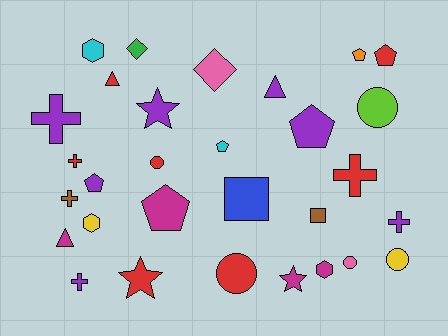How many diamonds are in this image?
There are 2 diamonds.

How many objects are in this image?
There are 30 objects.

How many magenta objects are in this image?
There are 4 magenta objects.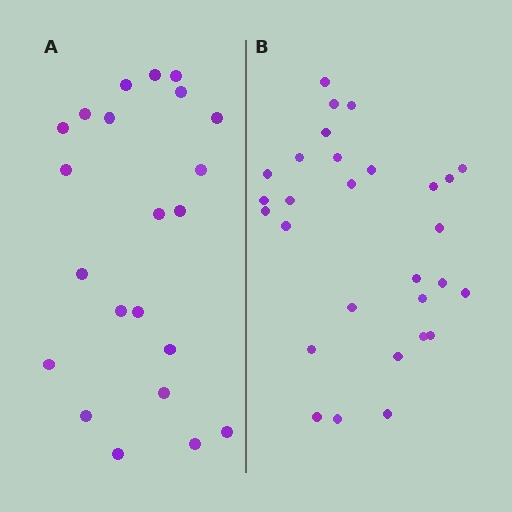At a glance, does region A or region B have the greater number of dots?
Region B (the right region) has more dots.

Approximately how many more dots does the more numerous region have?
Region B has roughly 8 or so more dots than region A.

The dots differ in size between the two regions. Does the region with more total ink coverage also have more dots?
No. Region A has more total ink coverage because its dots are larger, but region B actually contains more individual dots. Total area can be misleading — the number of items is what matters here.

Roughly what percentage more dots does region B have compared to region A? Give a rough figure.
About 30% more.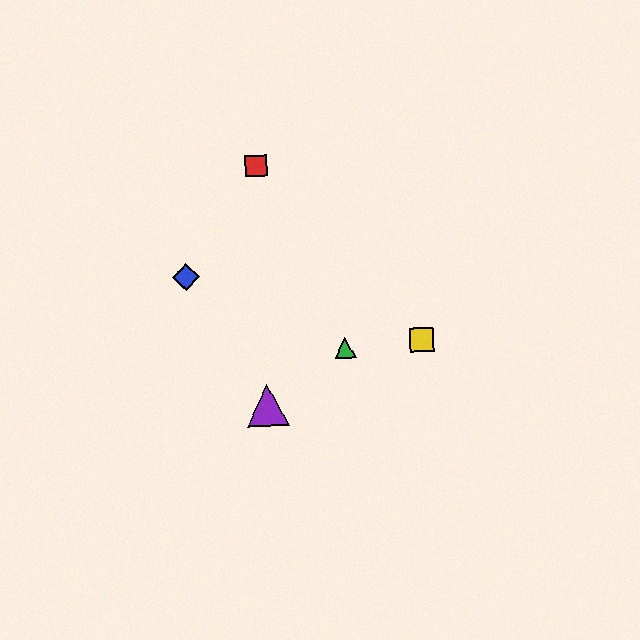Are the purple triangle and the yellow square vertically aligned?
No, the purple triangle is at x≈268 and the yellow square is at x≈421.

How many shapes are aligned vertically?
2 shapes (the red square, the purple triangle) are aligned vertically.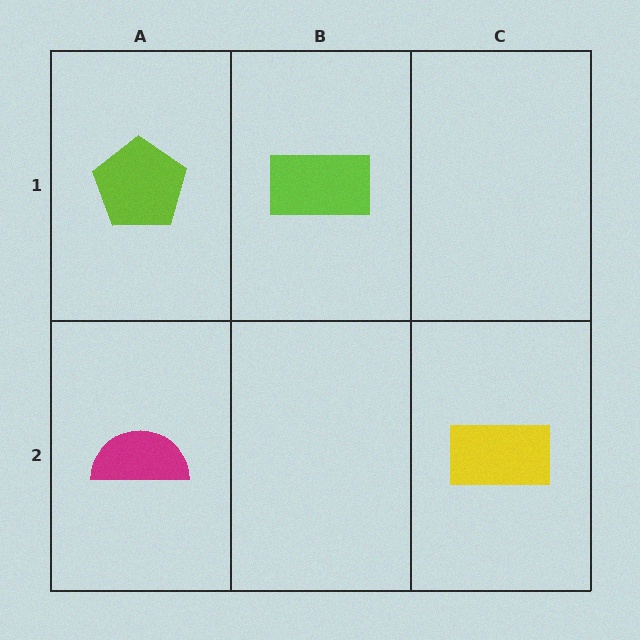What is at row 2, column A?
A magenta semicircle.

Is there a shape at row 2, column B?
No, that cell is empty.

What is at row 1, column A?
A lime pentagon.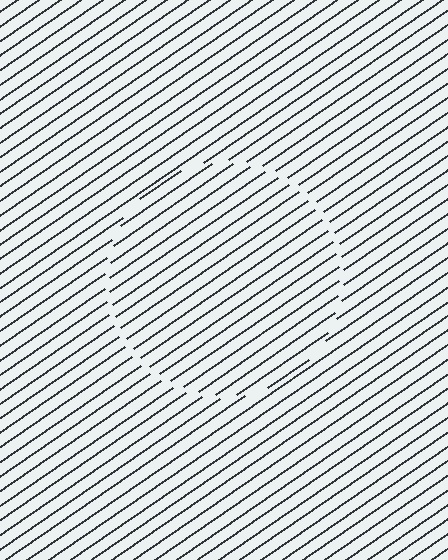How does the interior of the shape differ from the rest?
The interior of the shape contains the same grating, shifted by half a period — the contour is defined by the phase discontinuity where line-ends from the inner and outer gratings abut.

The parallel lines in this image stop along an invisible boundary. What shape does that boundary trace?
An illusory circle. The interior of the shape contains the same grating, shifted by half a period — the contour is defined by the phase discontinuity where line-ends from the inner and outer gratings abut.